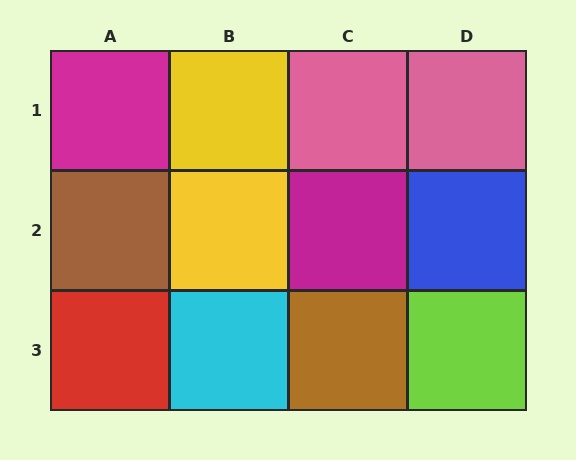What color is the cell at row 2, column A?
Brown.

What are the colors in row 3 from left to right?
Red, cyan, brown, lime.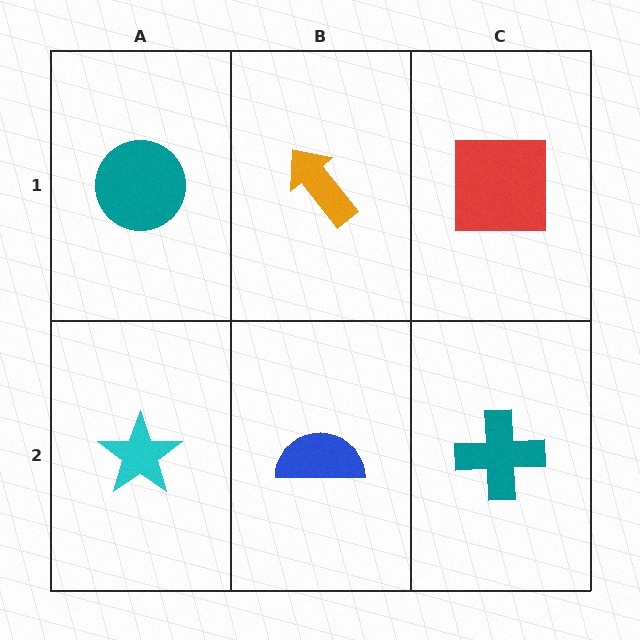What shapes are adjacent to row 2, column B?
An orange arrow (row 1, column B), a cyan star (row 2, column A), a teal cross (row 2, column C).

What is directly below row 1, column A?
A cyan star.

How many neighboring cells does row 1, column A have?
2.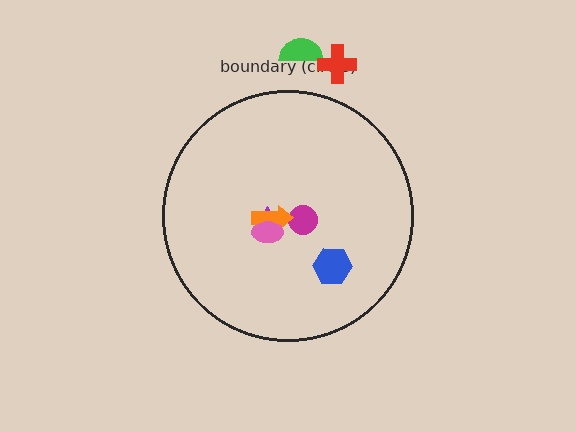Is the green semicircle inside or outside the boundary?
Outside.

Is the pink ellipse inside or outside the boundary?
Inside.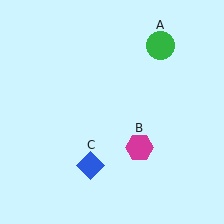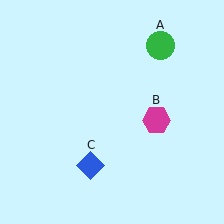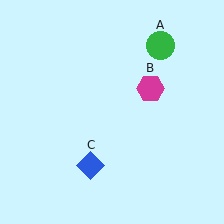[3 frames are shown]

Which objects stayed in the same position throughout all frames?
Green circle (object A) and blue diamond (object C) remained stationary.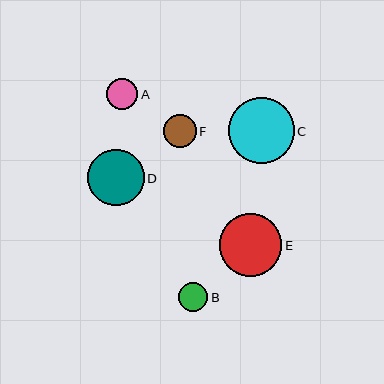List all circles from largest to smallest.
From largest to smallest: C, E, D, F, A, B.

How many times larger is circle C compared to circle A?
Circle C is approximately 2.1 times the size of circle A.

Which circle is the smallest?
Circle B is the smallest with a size of approximately 29 pixels.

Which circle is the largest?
Circle C is the largest with a size of approximately 66 pixels.